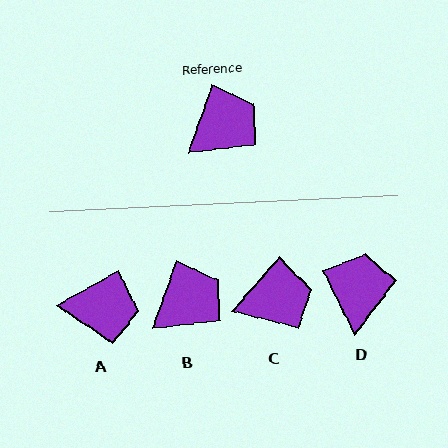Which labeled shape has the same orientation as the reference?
B.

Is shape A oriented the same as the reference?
No, it is off by about 41 degrees.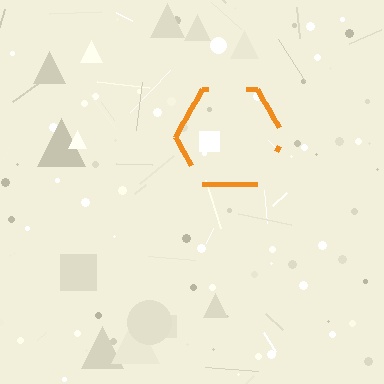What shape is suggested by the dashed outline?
The dashed outline suggests a hexagon.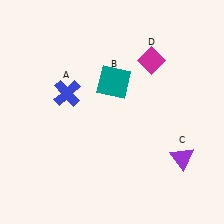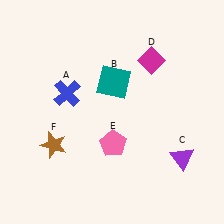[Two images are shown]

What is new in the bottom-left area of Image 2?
A brown star (F) was added in the bottom-left area of Image 2.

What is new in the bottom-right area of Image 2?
A pink pentagon (E) was added in the bottom-right area of Image 2.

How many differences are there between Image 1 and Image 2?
There are 2 differences between the two images.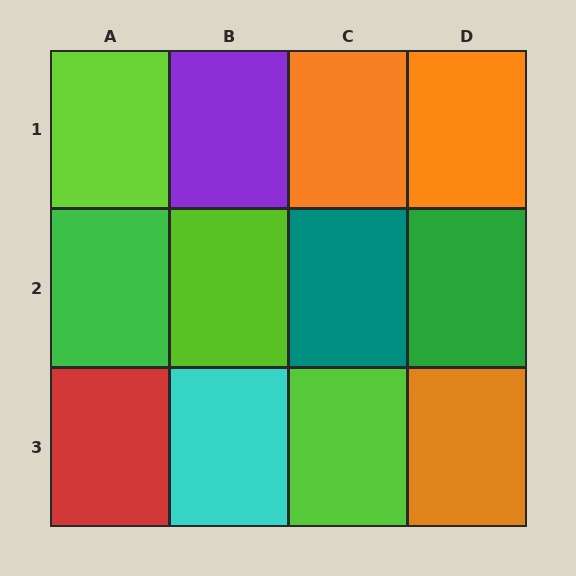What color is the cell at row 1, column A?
Lime.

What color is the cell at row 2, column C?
Teal.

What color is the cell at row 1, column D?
Orange.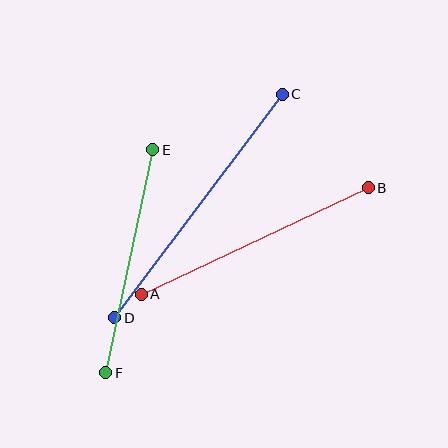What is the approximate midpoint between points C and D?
The midpoint is at approximately (199, 206) pixels.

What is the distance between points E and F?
The distance is approximately 228 pixels.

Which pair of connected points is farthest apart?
Points C and D are farthest apart.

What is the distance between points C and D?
The distance is approximately 279 pixels.